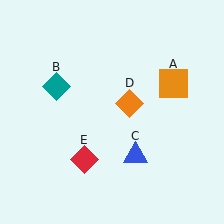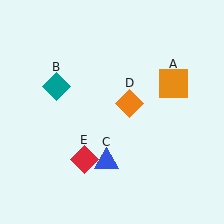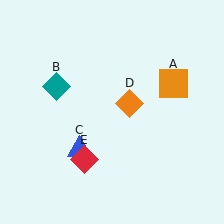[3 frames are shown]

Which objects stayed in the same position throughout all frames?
Orange square (object A) and teal diamond (object B) and orange diamond (object D) and red diamond (object E) remained stationary.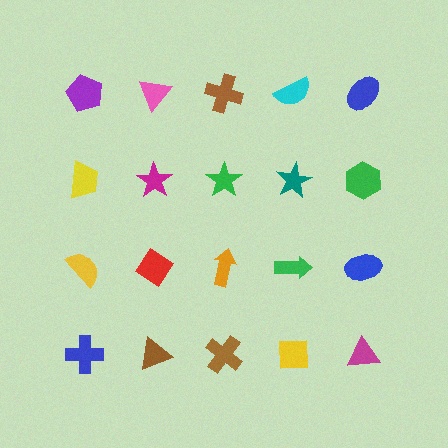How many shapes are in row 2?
5 shapes.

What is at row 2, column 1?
A yellow trapezoid.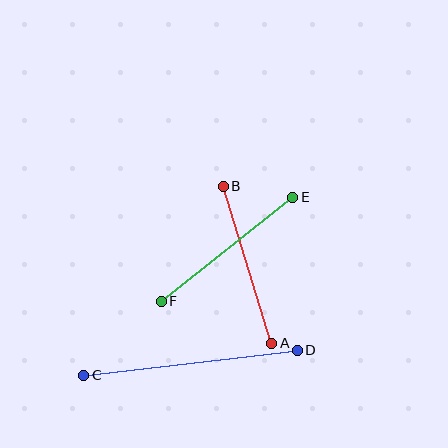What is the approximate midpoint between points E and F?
The midpoint is at approximately (227, 249) pixels.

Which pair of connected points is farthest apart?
Points C and D are farthest apart.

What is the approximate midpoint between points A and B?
The midpoint is at approximately (247, 265) pixels.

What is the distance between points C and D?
The distance is approximately 215 pixels.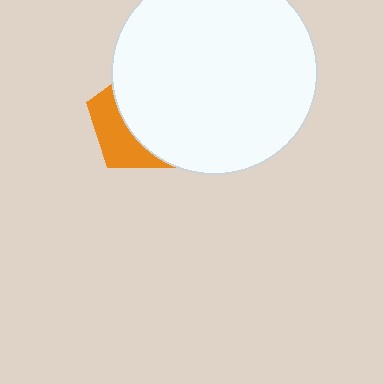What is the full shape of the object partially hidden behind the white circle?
The partially hidden object is an orange pentagon.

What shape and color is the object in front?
The object in front is a white circle.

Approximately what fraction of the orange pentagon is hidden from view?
Roughly 65% of the orange pentagon is hidden behind the white circle.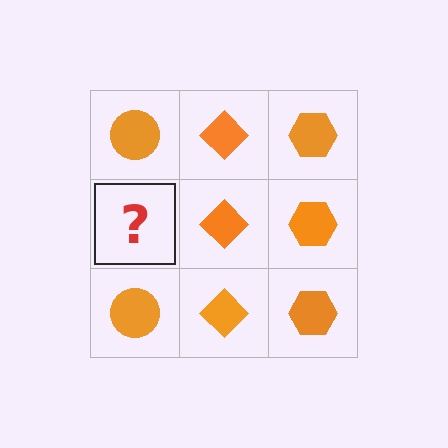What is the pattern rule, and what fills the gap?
The rule is that each column has a consistent shape. The gap should be filled with an orange circle.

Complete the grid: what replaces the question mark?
The question mark should be replaced with an orange circle.